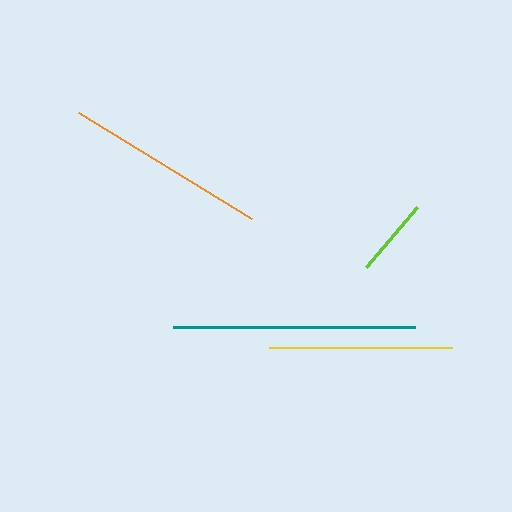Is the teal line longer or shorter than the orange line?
The teal line is longer than the orange line.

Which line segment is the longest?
The teal line is the longest at approximately 241 pixels.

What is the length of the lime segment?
The lime segment is approximately 78 pixels long.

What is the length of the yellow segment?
The yellow segment is approximately 183 pixels long.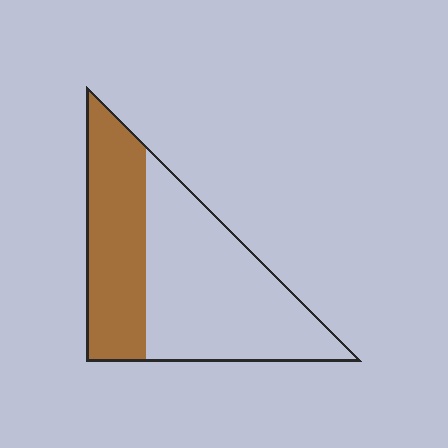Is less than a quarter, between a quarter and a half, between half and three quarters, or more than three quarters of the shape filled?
Between a quarter and a half.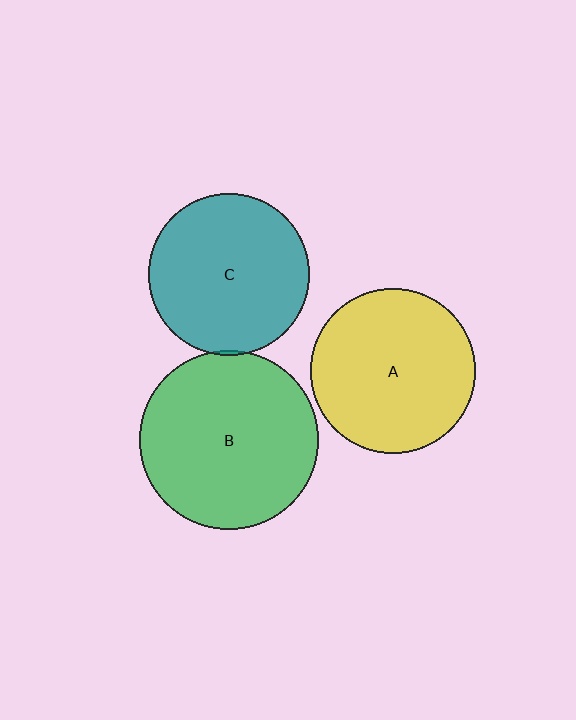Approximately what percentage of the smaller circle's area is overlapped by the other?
Approximately 5%.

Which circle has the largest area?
Circle B (green).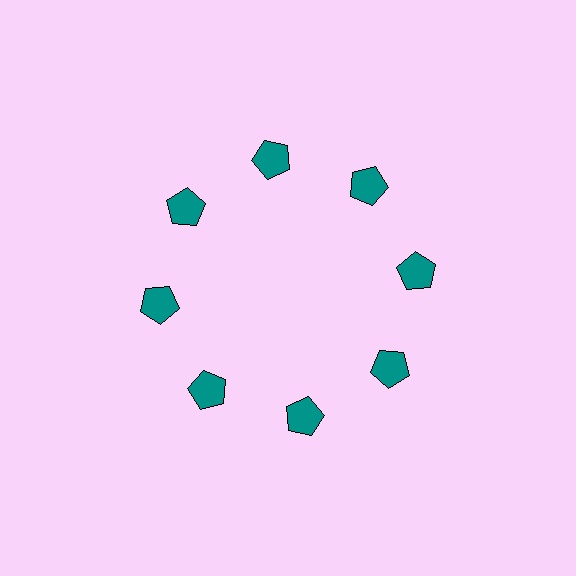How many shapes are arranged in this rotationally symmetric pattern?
There are 8 shapes, arranged in 8 groups of 1.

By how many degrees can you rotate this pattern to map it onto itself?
The pattern maps onto itself every 45 degrees of rotation.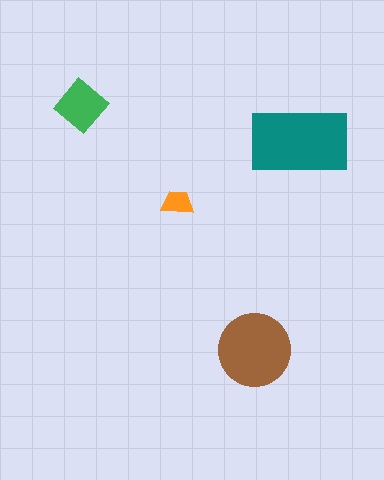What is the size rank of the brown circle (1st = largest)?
2nd.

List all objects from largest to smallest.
The teal rectangle, the brown circle, the green diamond, the orange trapezoid.